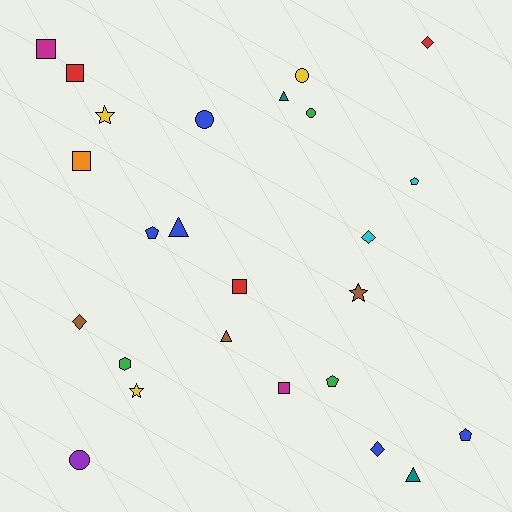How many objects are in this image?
There are 25 objects.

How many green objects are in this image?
There are 3 green objects.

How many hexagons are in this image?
There is 1 hexagon.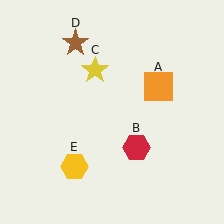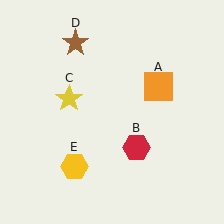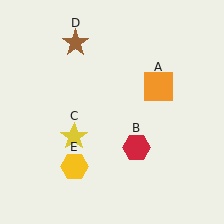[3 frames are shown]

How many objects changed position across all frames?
1 object changed position: yellow star (object C).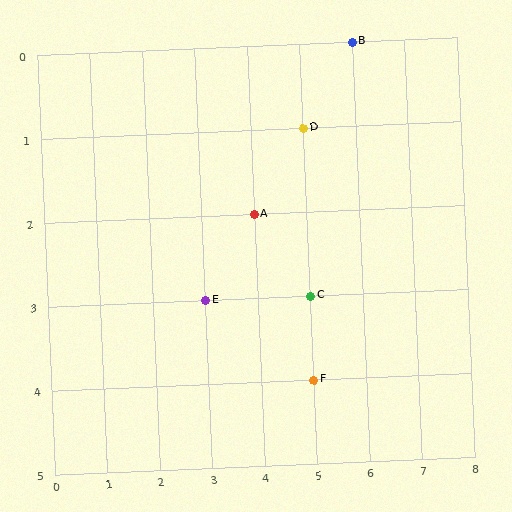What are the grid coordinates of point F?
Point F is at grid coordinates (5, 4).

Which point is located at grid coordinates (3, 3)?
Point E is at (3, 3).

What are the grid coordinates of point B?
Point B is at grid coordinates (6, 0).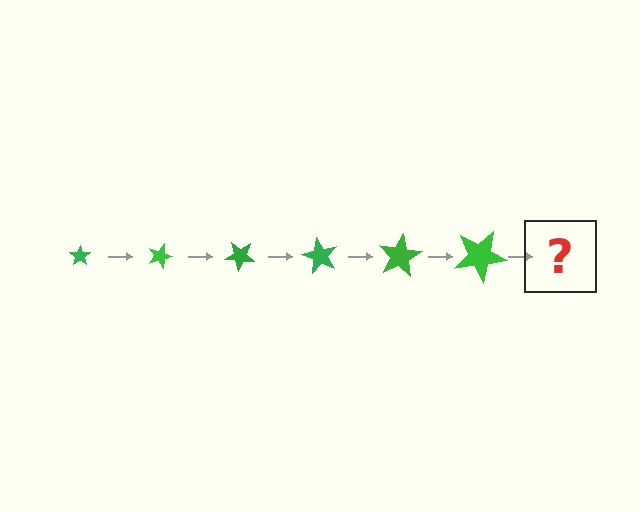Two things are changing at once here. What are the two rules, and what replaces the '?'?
The two rules are that the star grows larger each step and it rotates 20 degrees each step. The '?' should be a star, larger than the previous one and rotated 120 degrees from the start.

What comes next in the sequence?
The next element should be a star, larger than the previous one and rotated 120 degrees from the start.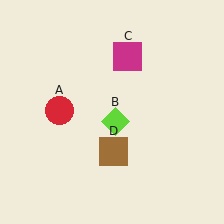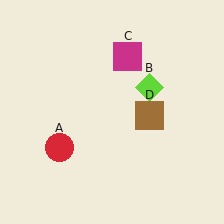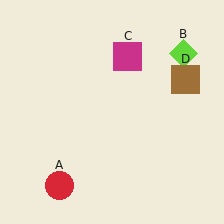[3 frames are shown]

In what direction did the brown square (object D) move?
The brown square (object D) moved up and to the right.